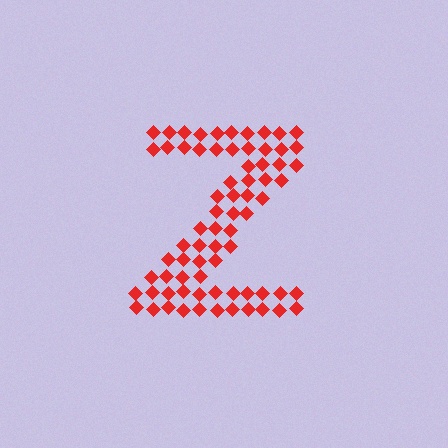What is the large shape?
The large shape is the letter Z.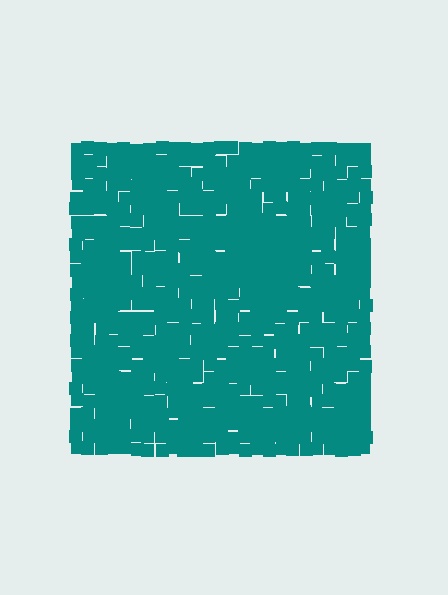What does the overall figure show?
The overall figure shows a square.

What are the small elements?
The small elements are squares.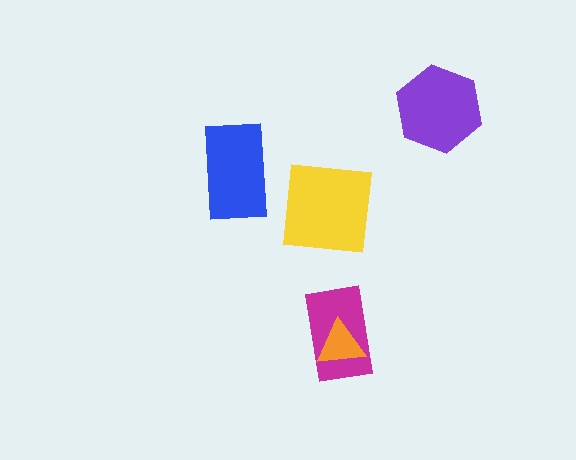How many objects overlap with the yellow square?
0 objects overlap with the yellow square.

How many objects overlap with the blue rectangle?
0 objects overlap with the blue rectangle.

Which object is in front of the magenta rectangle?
The orange triangle is in front of the magenta rectangle.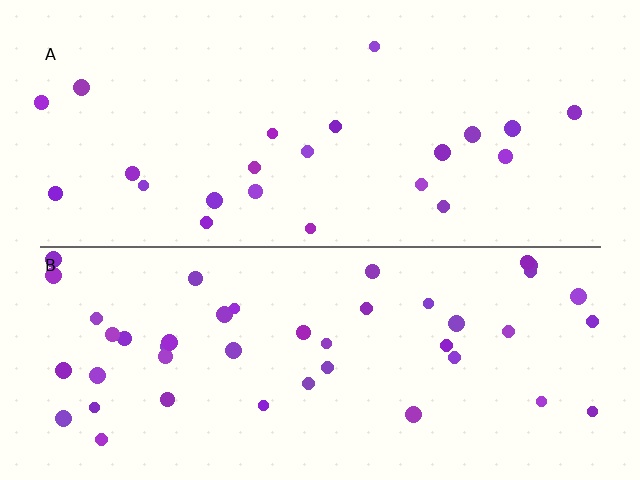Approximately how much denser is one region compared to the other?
Approximately 1.9× — region B over region A.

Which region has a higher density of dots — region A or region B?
B (the bottom).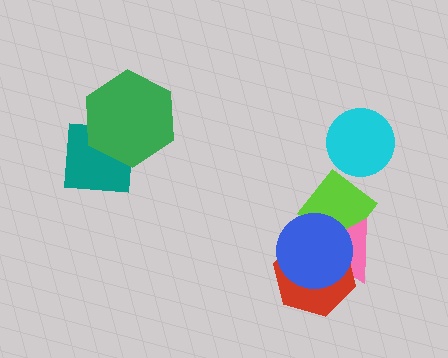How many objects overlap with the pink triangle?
3 objects overlap with the pink triangle.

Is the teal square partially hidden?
Yes, it is partially covered by another shape.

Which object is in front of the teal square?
The green hexagon is in front of the teal square.